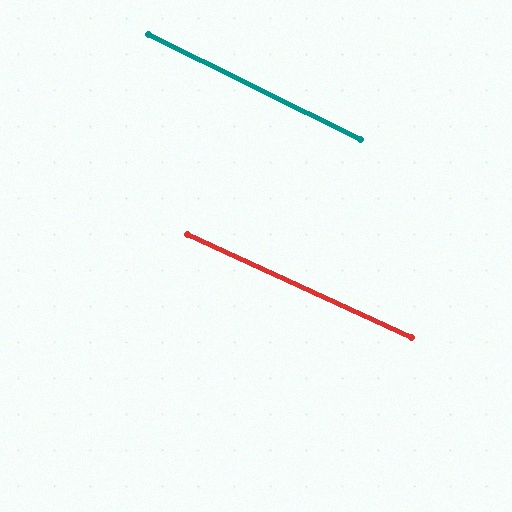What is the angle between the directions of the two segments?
Approximately 2 degrees.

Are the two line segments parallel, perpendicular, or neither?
Parallel — their directions differ by only 1.8°.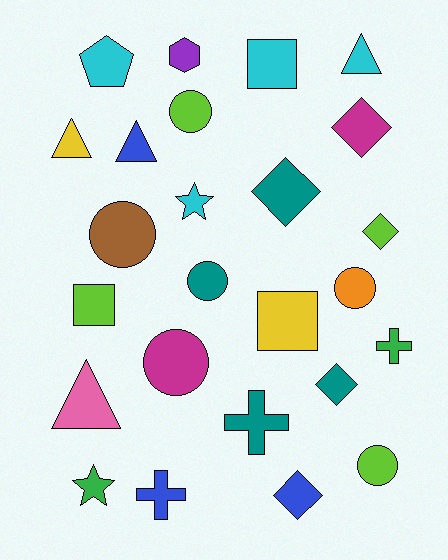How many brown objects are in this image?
There is 1 brown object.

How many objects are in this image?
There are 25 objects.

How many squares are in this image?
There are 3 squares.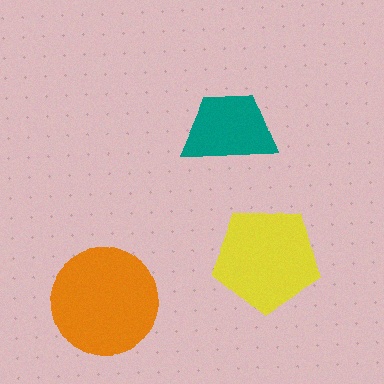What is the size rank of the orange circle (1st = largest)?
1st.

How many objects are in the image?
There are 3 objects in the image.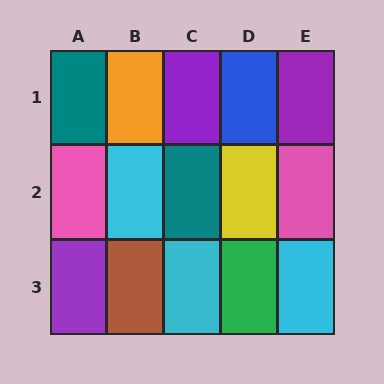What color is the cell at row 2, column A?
Pink.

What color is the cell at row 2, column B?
Cyan.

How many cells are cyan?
3 cells are cyan.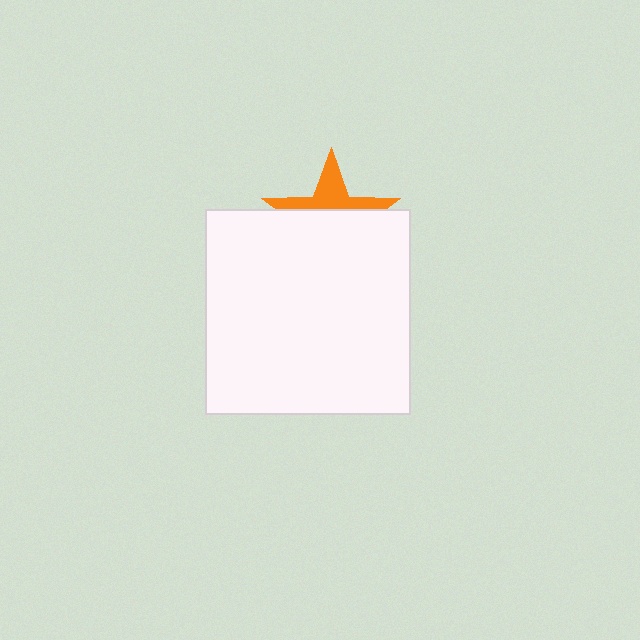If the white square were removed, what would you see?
You would see the complete orange star.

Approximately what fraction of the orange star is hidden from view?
Roughly 62% of the orange star is hidden behind the white square.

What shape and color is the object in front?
The object in front is a white square.